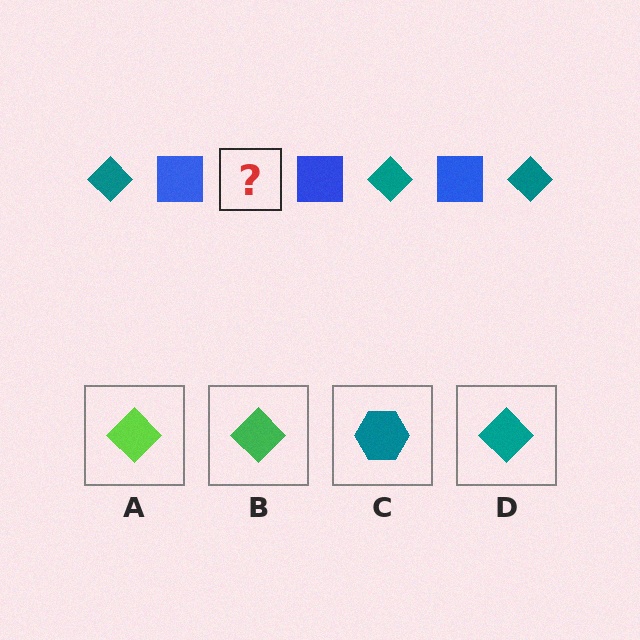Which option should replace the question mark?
Option D.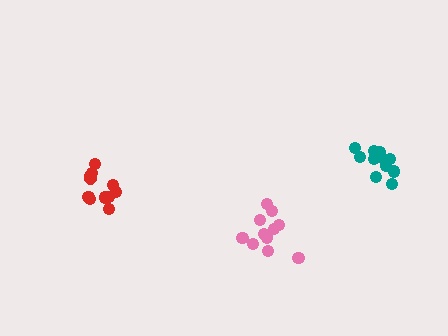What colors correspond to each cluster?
The clusters are colored: red, pink, teal.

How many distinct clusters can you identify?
There are 3 distinct clusters.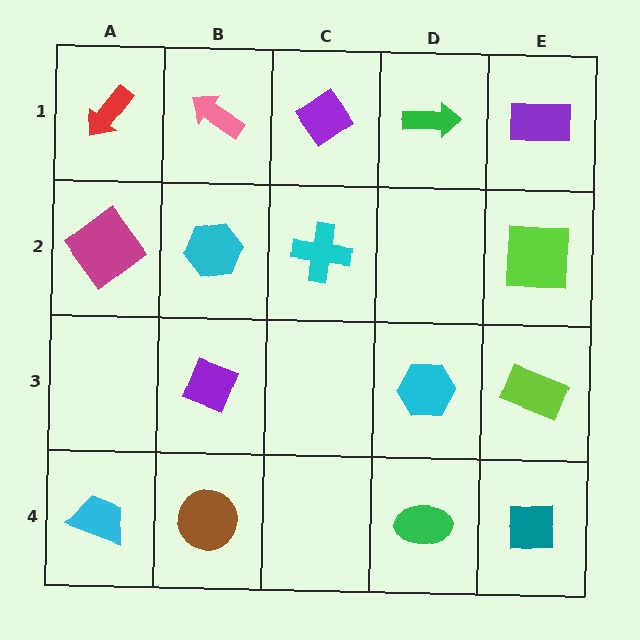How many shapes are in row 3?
3 shapes.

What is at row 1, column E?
A purple rectangle.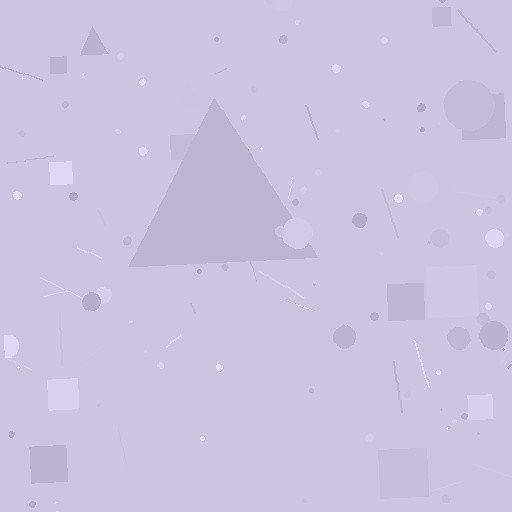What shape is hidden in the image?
A triangle is hidden in the image.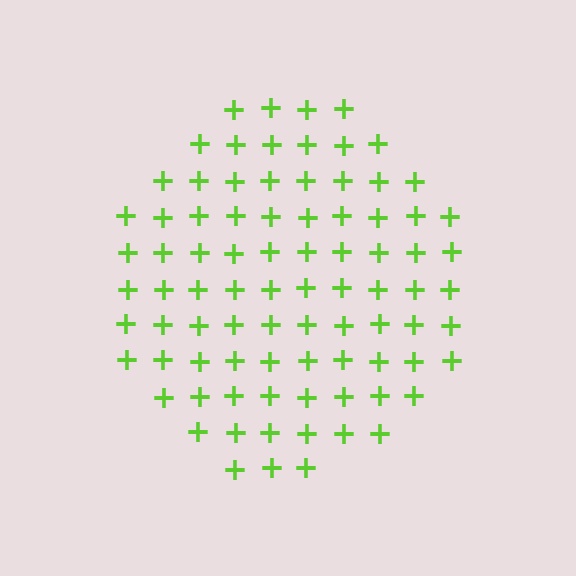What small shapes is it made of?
It is made of small plus signs.